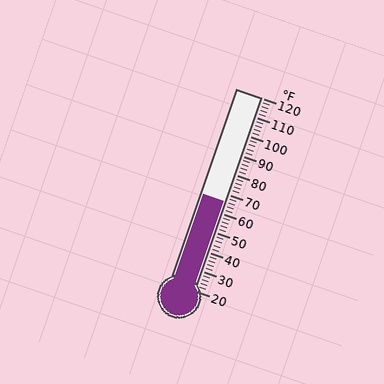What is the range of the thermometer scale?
The thermometer scale ranges from 20°F to 120°F.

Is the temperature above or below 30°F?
The temperature is above 30°F.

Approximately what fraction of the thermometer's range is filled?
The thermometer is filled to approximately 45% of its range.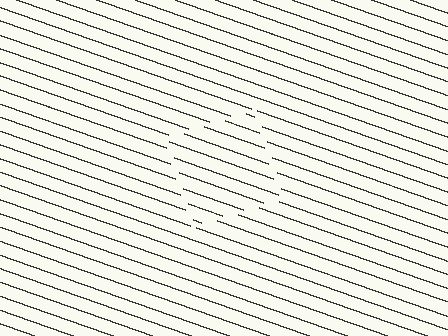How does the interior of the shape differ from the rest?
The interior of the shape contains the same grating, shifted by half a period — the contour is defined by the phase discontinuity where line-ends from the inner and outer gratings abut.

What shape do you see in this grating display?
An illusory square. The interior of the shape contains the same grating, shifted by half a period — the contour is defined by the phase discontinuity where line-ends from the inner and outer gratings abut.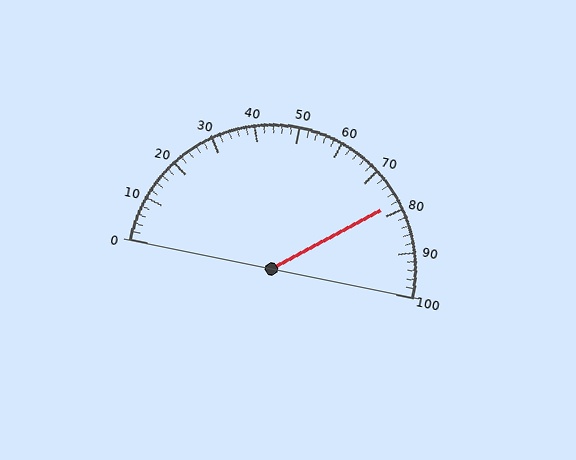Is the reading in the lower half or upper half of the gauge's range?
The reading is in the upper half of the range (0 to 100).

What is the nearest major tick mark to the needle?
The nearest major tick mark is 80.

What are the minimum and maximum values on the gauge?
The gauge ranges from 0 to 100.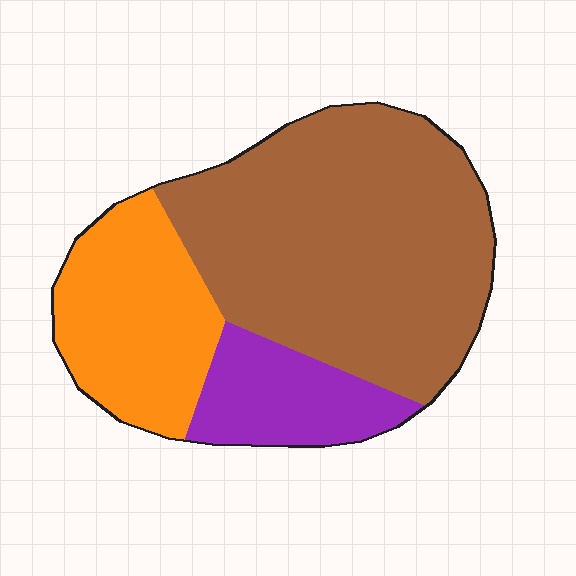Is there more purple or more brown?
Brown.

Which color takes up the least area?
Purple, at roughly 15%.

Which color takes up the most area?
Brown, at roughly 60%.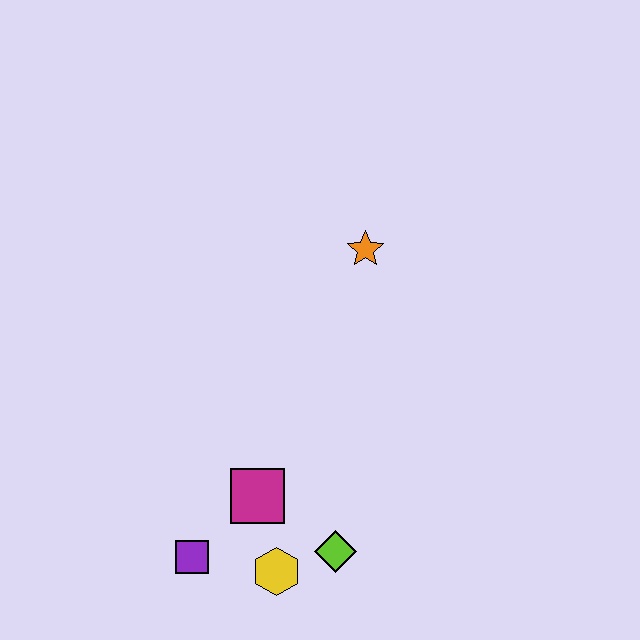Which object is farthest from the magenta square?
The orange star is farthest from the magenta square.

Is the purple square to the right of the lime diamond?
No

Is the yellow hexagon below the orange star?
Yes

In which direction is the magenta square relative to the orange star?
The magenta square is below the orange star.